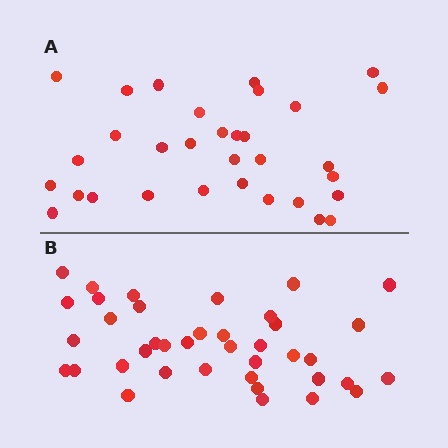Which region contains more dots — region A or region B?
Region B (the bottom region) has more dots.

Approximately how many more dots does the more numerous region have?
Region B has roughly 8 or so more dots than region A.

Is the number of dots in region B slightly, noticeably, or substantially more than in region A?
Region B has only slightly more — the two regions are fairly close. The ratio is roughly 1.2 to 1.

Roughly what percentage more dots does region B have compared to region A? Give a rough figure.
About 20% more.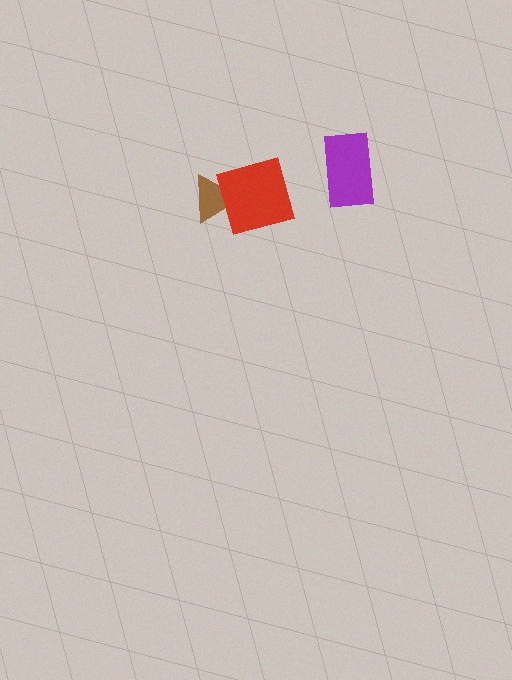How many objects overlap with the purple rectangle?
0 objects overlap with the purple rectangle.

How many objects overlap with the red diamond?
1 object overlaps with the red diamond.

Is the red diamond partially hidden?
No, no other shape covers it.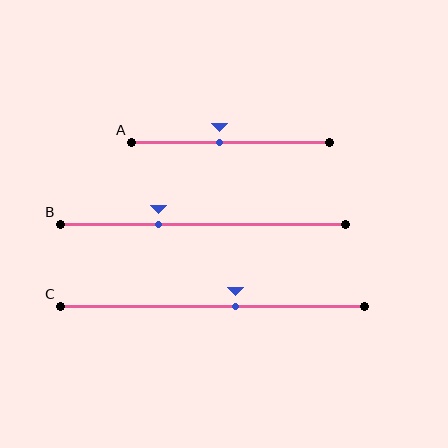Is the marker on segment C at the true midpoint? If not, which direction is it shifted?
No, the marker on segment C is shifted to the right by about 8% of the segment length.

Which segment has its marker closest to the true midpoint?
Segment A has its marker closest to the true midpoint.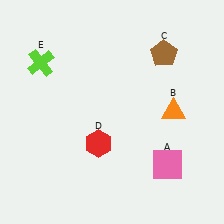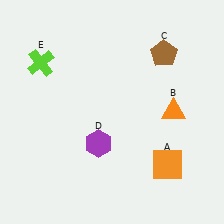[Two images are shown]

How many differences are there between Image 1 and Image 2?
There are 2 differences between the two images.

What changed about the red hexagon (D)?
In Image 1, D is red. In Image 2, it changed to purple.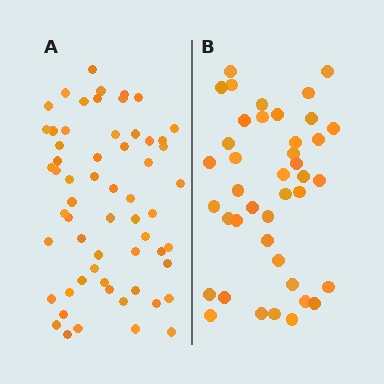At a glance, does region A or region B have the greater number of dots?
Region A (the left region) has more dots.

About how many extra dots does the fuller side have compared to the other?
Region A has approximately 20 more dots than region B.